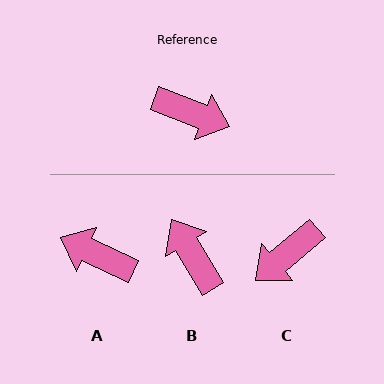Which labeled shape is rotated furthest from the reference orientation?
A, about 176 degrees away.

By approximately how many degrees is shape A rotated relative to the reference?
Approximately 176 degrees counter-clockwise.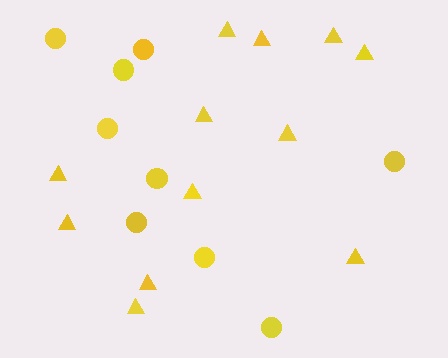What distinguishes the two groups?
There are 2 groups: one group of triangles (12) and one group of circles (9).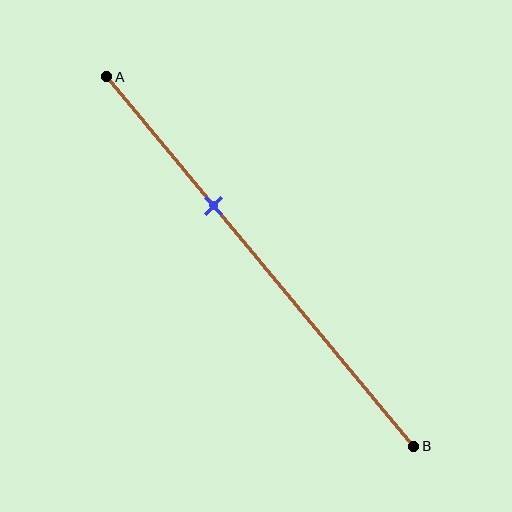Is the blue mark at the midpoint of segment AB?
No, the mark is at about 35% from A, not at the 50% midpoint.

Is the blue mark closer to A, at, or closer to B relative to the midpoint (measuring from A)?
The blue mark is closer to point A than the midpoint of segment AB.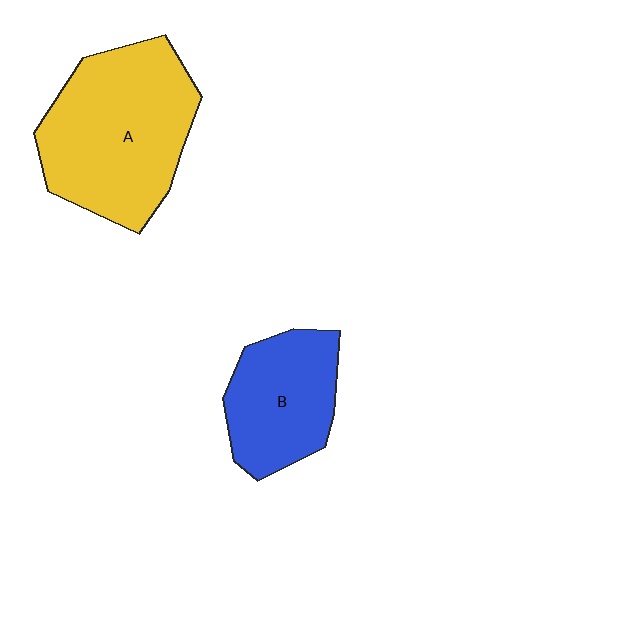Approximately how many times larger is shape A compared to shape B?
Approximately 1.6 times.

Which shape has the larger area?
Shape A (yellow).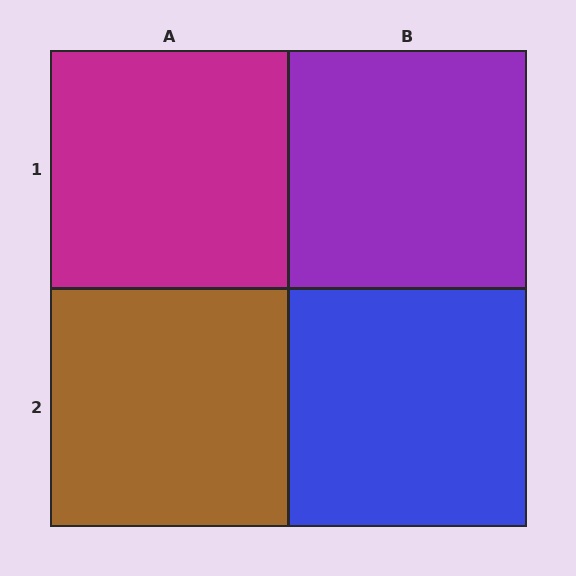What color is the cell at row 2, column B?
Blue.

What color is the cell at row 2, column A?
Brown.